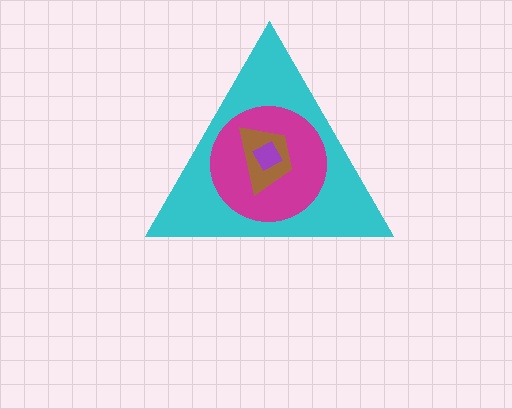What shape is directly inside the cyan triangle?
The magenta circle.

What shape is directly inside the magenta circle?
The brown trapezoid.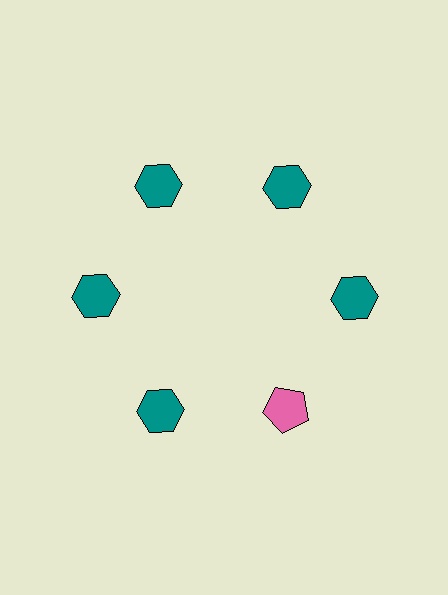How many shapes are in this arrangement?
There are 6 shapes arranged in a ring pattern.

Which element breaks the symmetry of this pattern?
The pink pentagon at roughly the 5 o'clock position breaks the symmetry. All other shapes are teal hexagons.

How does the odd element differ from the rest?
It differs in both color (pink instead of teal) and shape (pentagon instead of hexagon).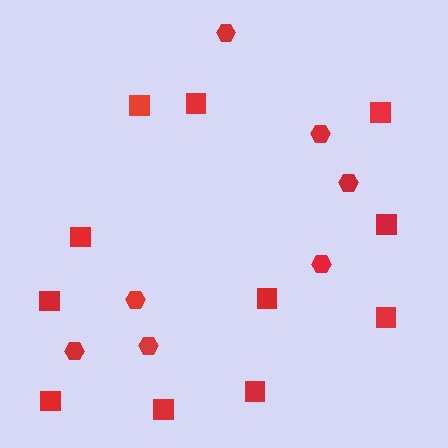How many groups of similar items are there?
There are 2 groups: one group of squares (11) and one group of hexagons (7).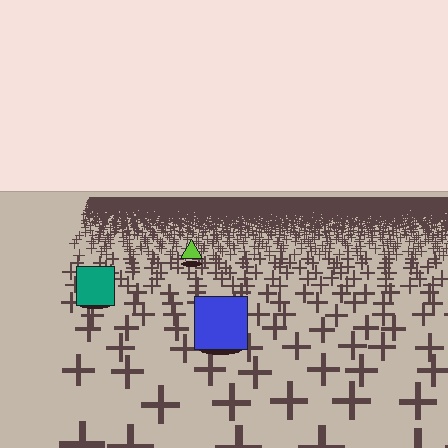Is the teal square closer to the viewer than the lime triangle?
Yes. The teal square is closer — you can tell from the texture gradient: the ground texture is coarser near it.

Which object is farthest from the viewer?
The lime triangle is farthest from the viewer. It appears smaller and the ground texture around it is denser.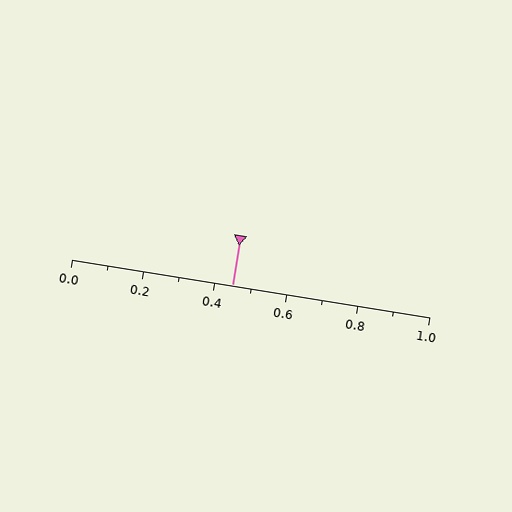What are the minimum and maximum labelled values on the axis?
The axis runs from 0.0 to 1.0.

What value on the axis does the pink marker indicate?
The marker indicates approximately 0.45.